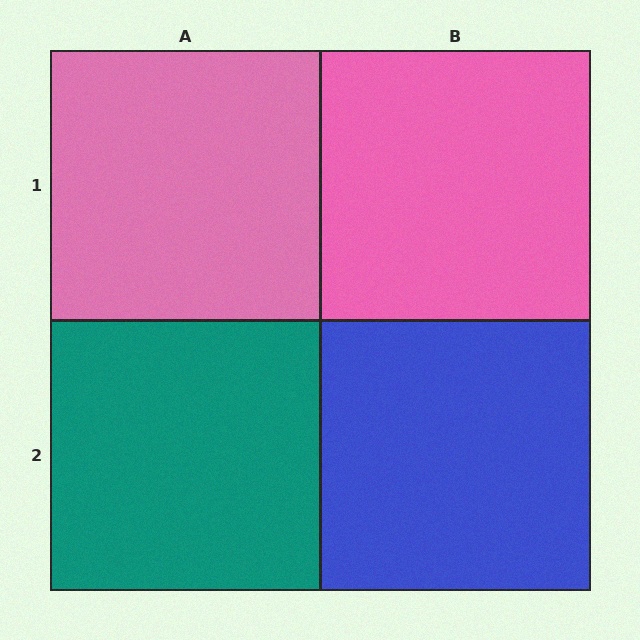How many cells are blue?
1 cell is blue.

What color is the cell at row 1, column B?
Pink.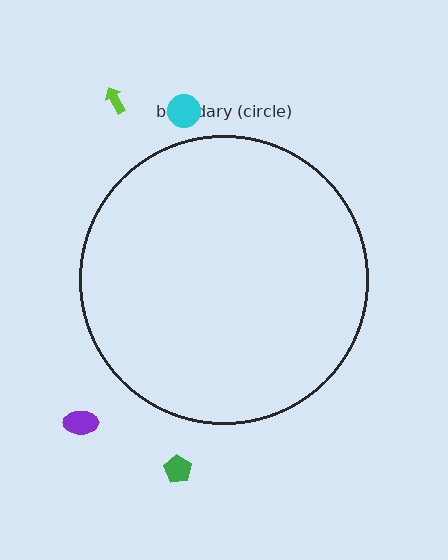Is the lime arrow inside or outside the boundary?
Outside.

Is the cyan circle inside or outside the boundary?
Outside.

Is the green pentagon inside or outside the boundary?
Outside.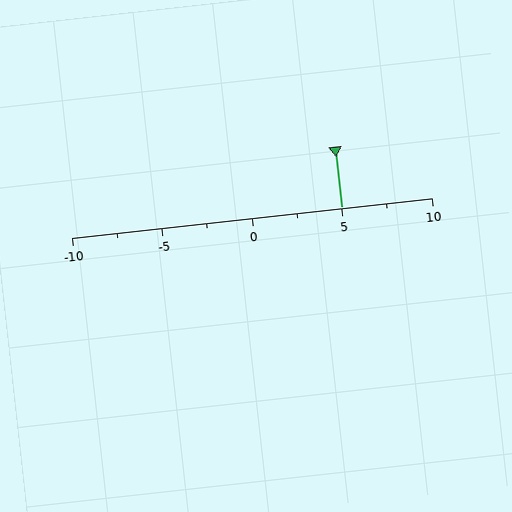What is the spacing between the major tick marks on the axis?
The major ticks are spaced 5 apart.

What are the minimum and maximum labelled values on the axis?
The axis runs from -10 to 10.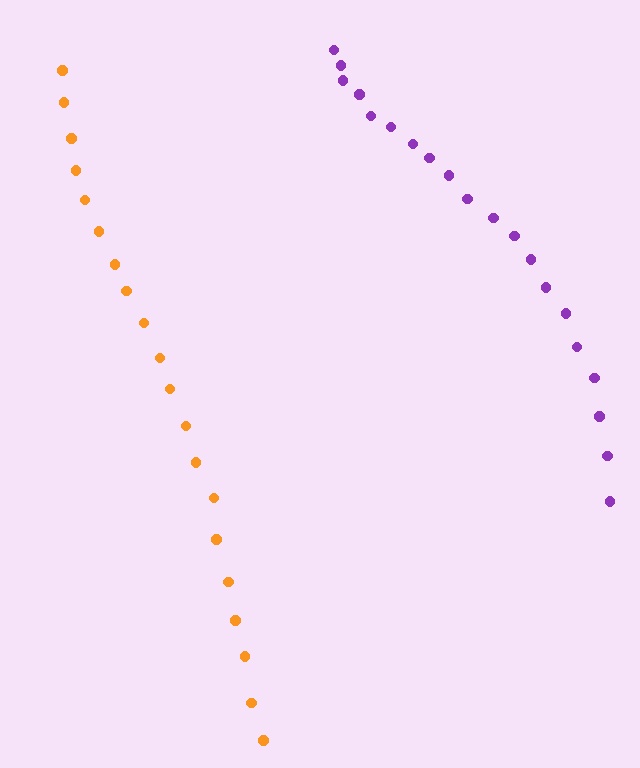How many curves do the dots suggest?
There are 2 distinct paths.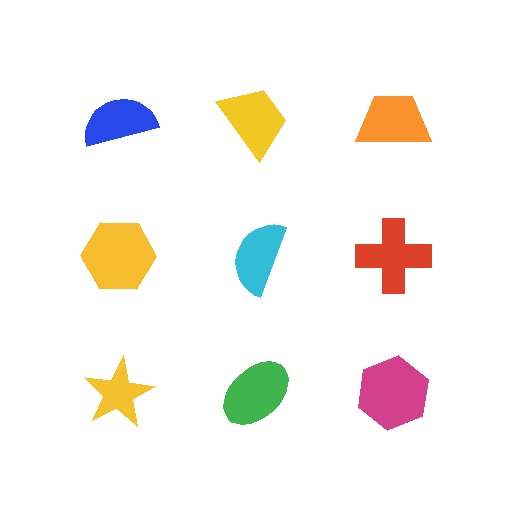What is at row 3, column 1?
A yellow star.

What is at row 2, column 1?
A yellow hexagon.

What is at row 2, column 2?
A cyan semicircle.